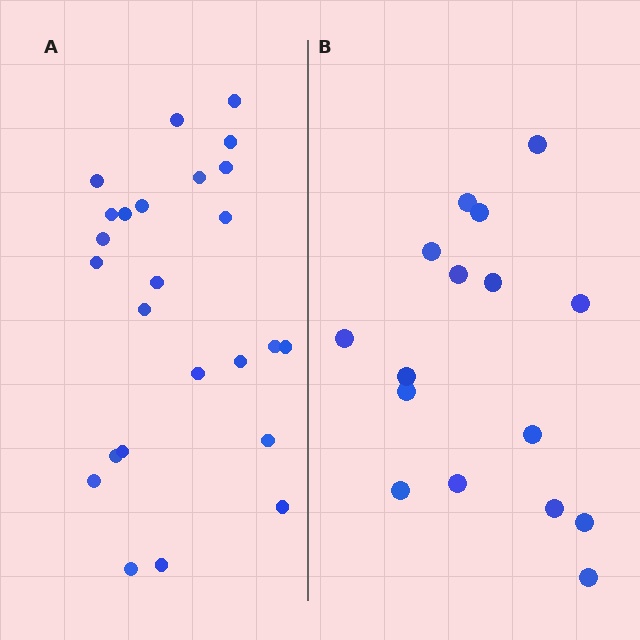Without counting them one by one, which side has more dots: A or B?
Region A (the left region) has more dots.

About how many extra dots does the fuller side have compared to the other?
Region A has roughly 8 or so more dots than region B.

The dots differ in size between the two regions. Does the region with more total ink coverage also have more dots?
No. Region B has more total ink coverage because its dots are larger, but region A actually contains more individual dots. Total area can be misleading — the number of items is what matters here.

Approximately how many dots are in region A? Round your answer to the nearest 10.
About 20 dots. (The exact count is 25, which rounds to 20.)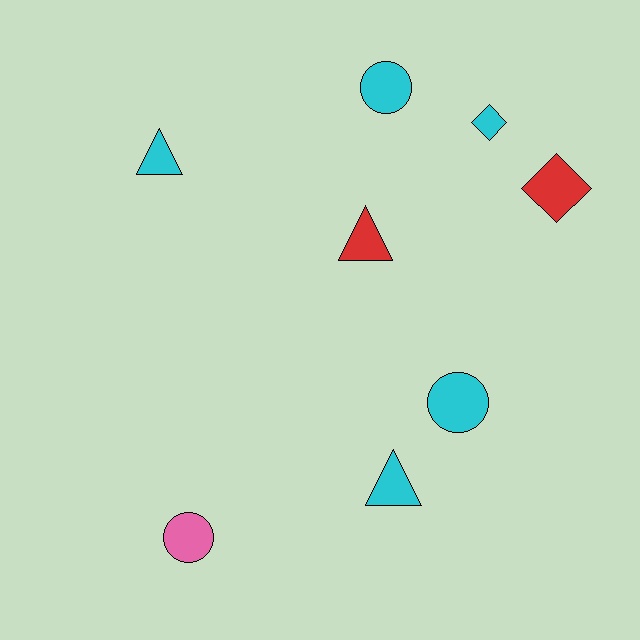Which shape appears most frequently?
Circle, with 3 objects.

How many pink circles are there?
There is 1 pink circle.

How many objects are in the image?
There are 8 objects.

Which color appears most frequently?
Cyan, with 5 objects.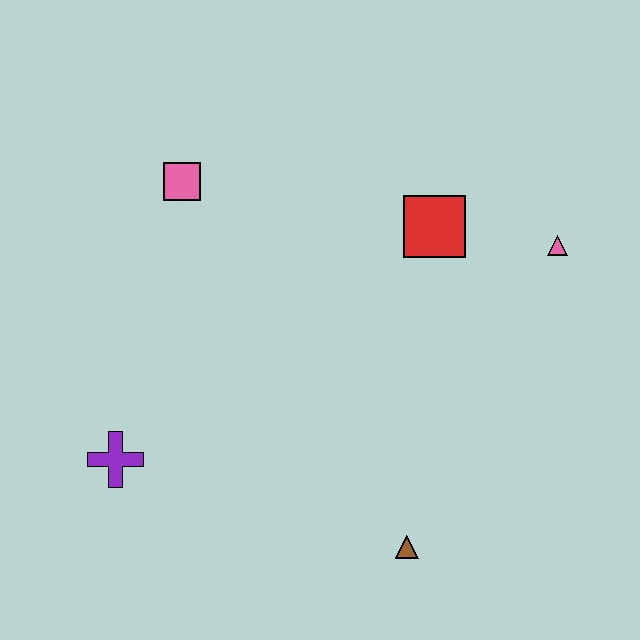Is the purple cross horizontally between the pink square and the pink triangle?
No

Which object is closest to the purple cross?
The pink square is closest to the purple cross.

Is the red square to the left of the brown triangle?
No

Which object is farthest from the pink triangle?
The purple cross is farthest from the pink triangle.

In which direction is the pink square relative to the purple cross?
The pink square is above the purple cross.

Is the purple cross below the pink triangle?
Yes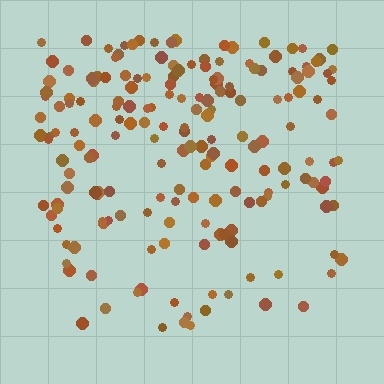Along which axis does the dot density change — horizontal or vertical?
Vertical.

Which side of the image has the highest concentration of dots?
The top.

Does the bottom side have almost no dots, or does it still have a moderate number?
Still a moderate number, just noticeably fewer than the top.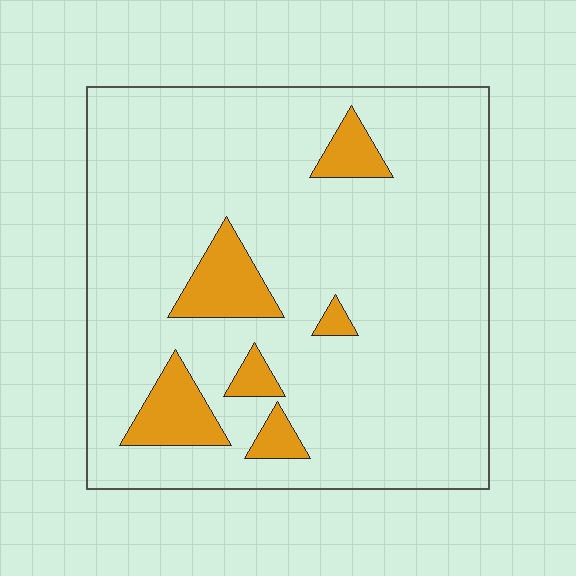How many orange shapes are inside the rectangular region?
6.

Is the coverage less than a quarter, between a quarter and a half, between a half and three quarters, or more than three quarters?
Less than a quarter.